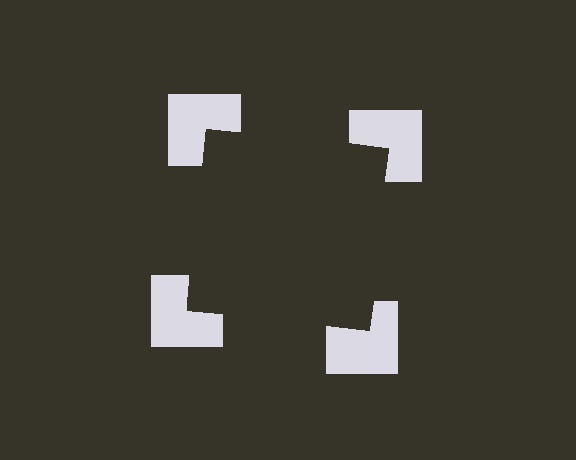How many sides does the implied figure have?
4 sides.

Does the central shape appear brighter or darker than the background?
It typically appears slightly darker than the background, even though no actual brightness change is drawn.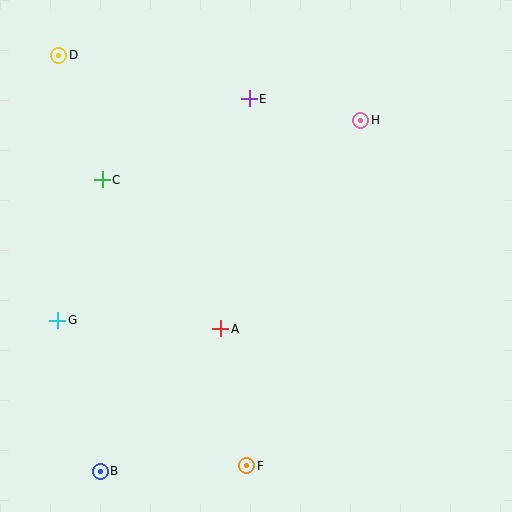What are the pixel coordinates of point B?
Point B is at (100, 471).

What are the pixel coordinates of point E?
Point E is at (249, 99).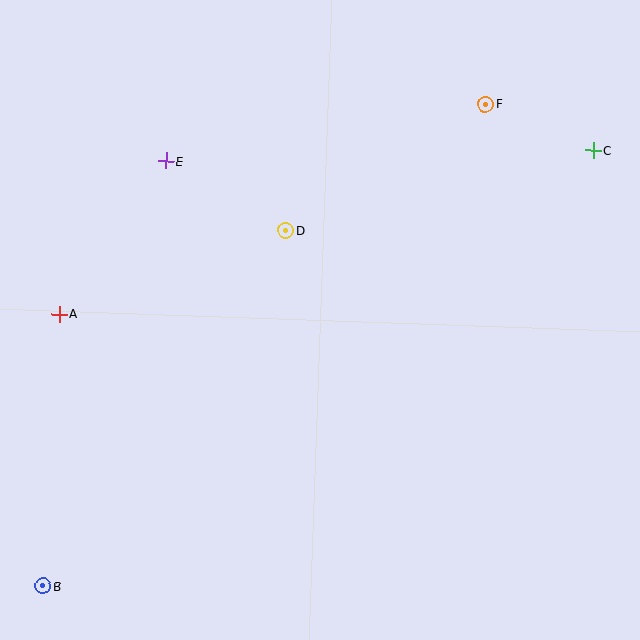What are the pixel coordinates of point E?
Point E is at (166, 161).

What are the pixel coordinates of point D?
Point D is at (286, 231).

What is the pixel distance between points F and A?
The distance between F and A is 475 pixels.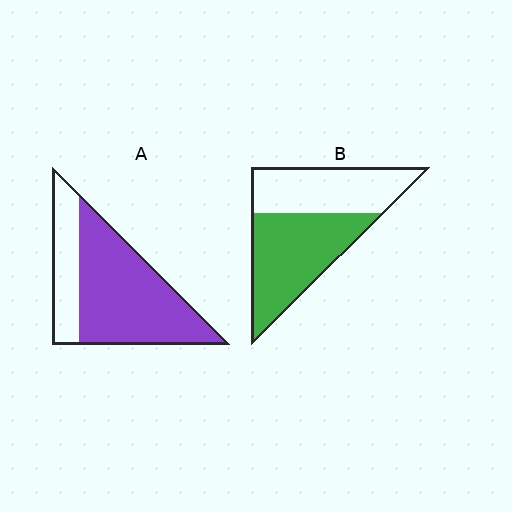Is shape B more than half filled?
Yes.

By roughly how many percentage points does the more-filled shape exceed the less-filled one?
By roughly 15 percentage points (A over B).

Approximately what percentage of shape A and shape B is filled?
A is approximately 70% and B is approximately 55%.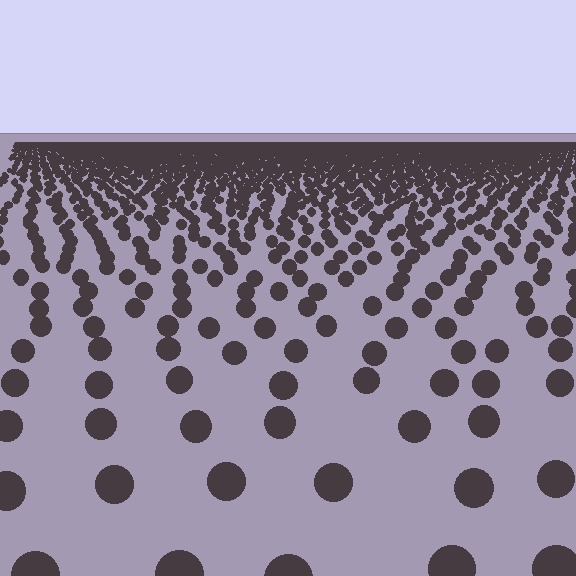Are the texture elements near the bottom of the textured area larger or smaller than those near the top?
Larger. Near the bottom, elements are closer to the viewer and appear at a bigger on-screen size.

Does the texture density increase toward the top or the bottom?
Density increases toward the top.